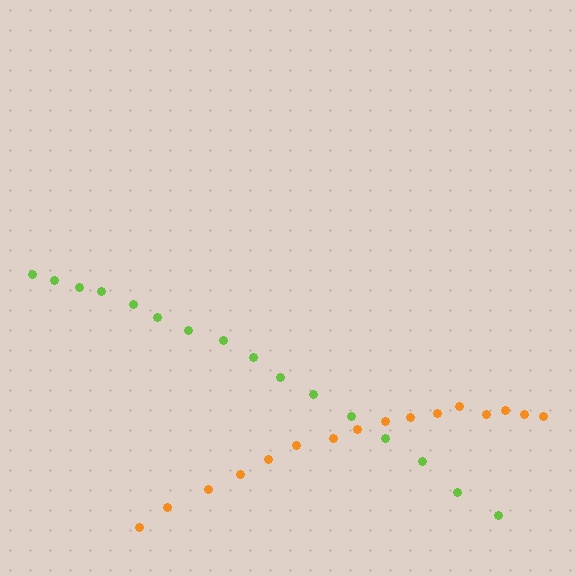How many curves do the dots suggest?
There are 2 distinct paths.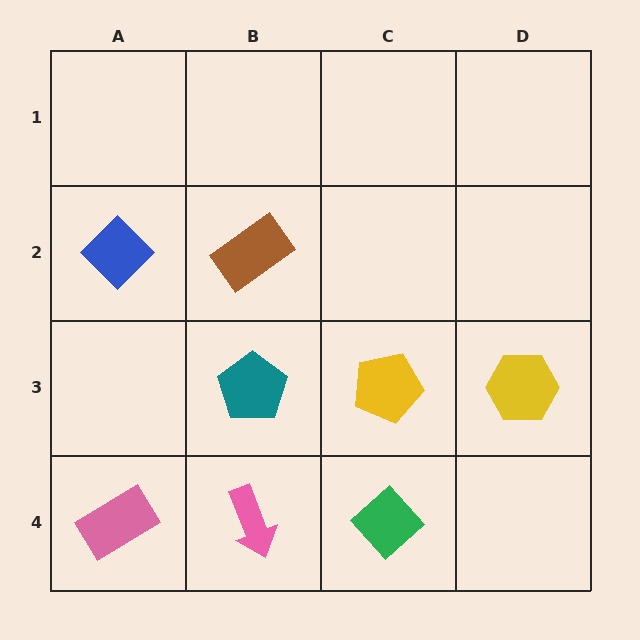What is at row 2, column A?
A blue diamond.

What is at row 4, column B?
A pink arrow.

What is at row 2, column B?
A brown rectangle.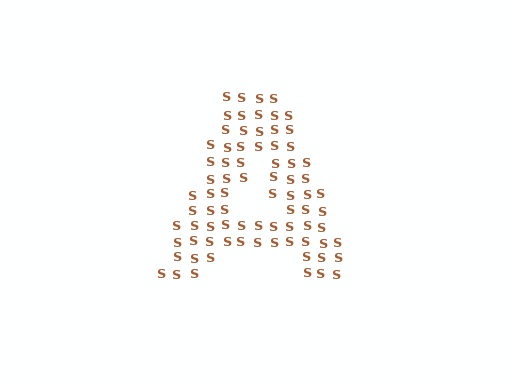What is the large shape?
The large shape is the letter A.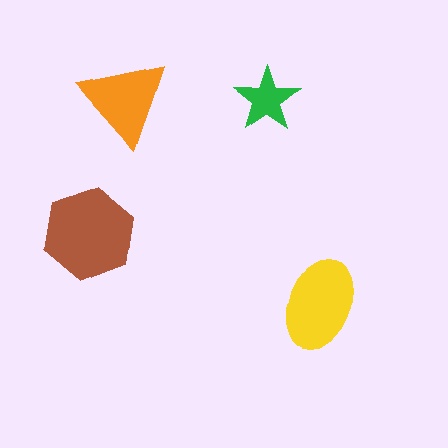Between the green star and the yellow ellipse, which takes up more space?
The yellow ellipse.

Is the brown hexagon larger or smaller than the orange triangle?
Larger.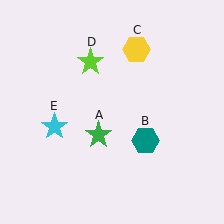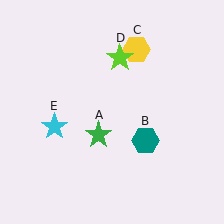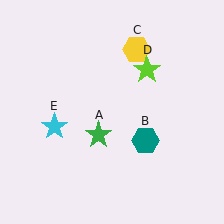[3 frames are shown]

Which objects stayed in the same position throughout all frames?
Green star (object A) and teal hexagon (object B) and yellow hexagon (object C) and cyan star (object E) remained stationary.